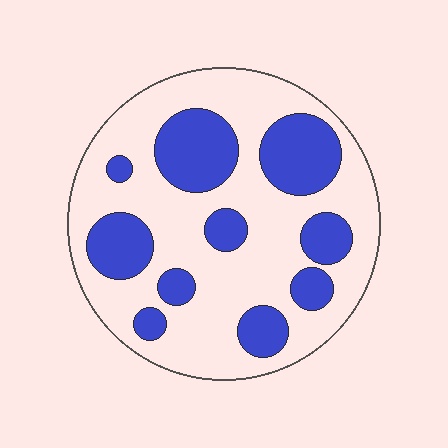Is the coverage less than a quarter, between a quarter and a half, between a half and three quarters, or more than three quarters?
Between a quarter and a half.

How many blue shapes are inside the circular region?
10.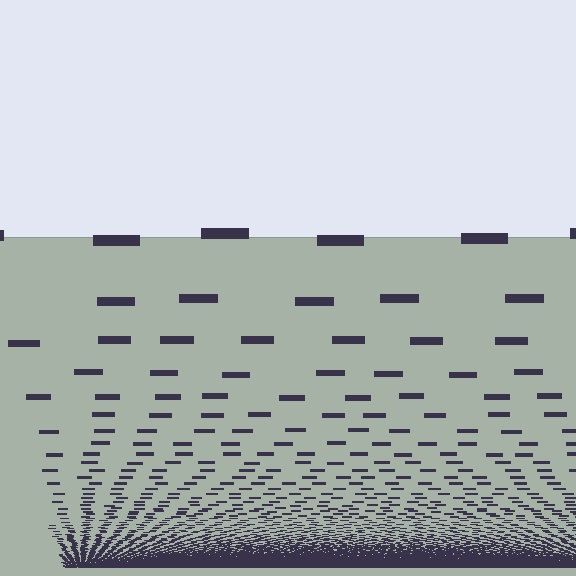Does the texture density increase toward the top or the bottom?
Density increases toward the bottom.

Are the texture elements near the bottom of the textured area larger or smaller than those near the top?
Smaller. The gradient is inverted — elements near the bottom are smaller and denser.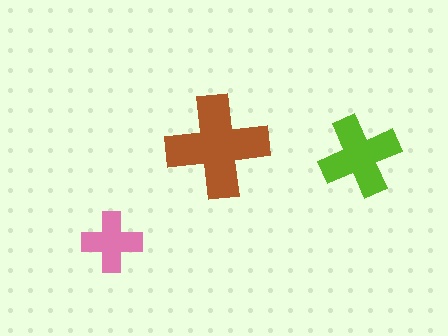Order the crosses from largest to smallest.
the brown one, the lime one, the pink one.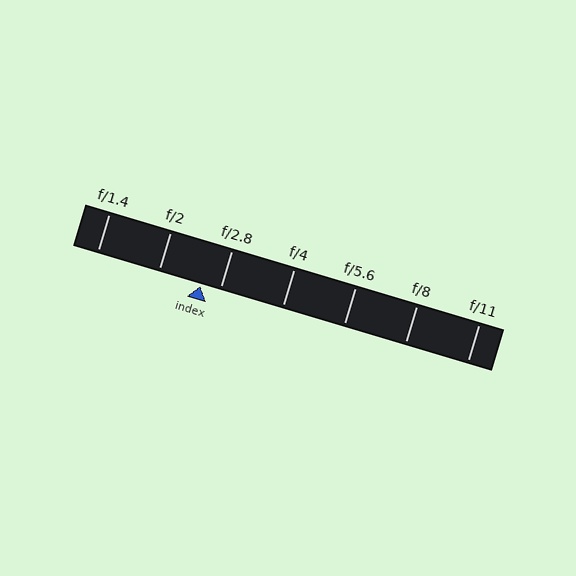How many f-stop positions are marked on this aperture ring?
There are 7 f-stop positions marked.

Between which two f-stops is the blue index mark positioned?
The index mark is between f/2 and f/2.8.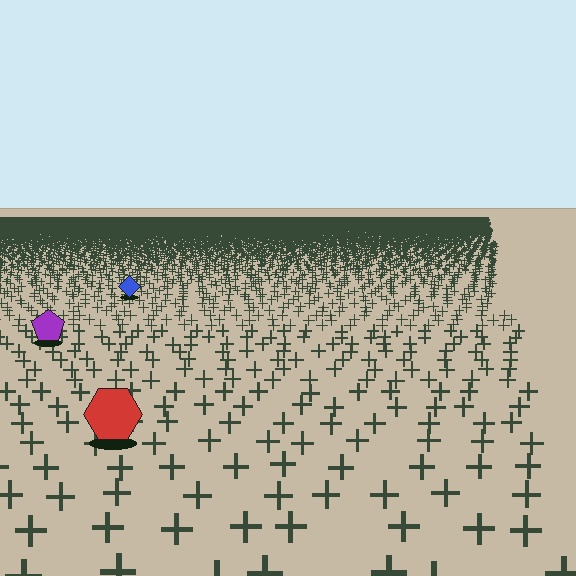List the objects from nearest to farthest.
From nearest to farthest: the red hexagon, the purple pentagon, the blue diamond.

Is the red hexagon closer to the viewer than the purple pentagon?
Yes. The red hexagon is closer — you can tell from the texture gradient: the ground texture is coarser near it.